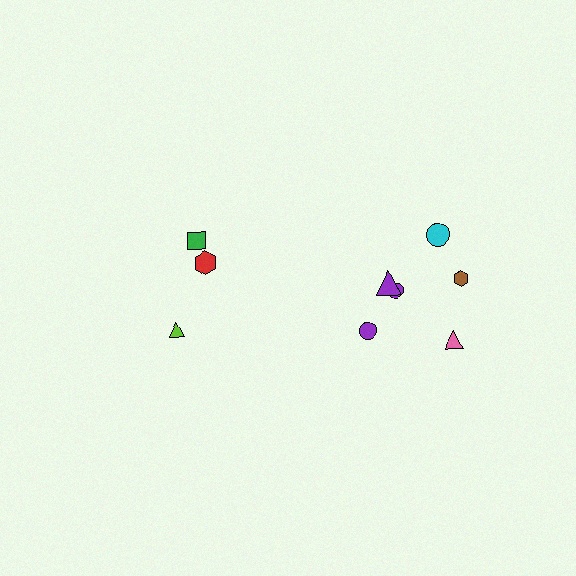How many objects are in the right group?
There are 6 objects.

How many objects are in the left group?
There are 3 objects.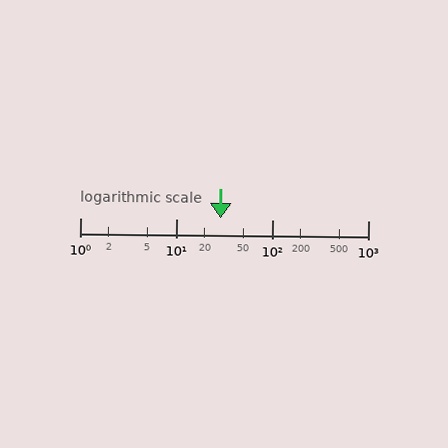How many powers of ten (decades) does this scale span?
The scale spans 3 decades, from 1 to 1000.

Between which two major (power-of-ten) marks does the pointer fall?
The pointer is between 10 and 100.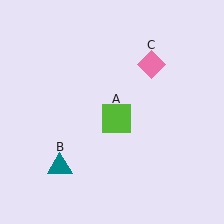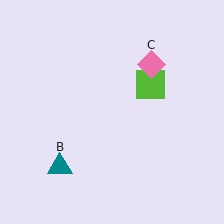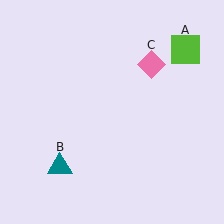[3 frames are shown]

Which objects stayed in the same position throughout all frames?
Teal triangle (object B) and pink diamond (object C) remained stationary.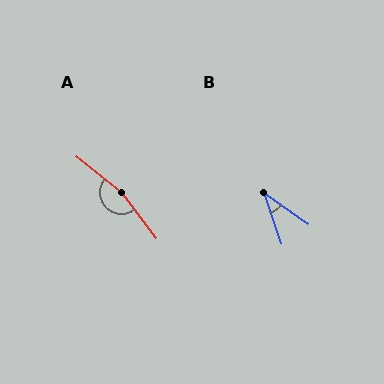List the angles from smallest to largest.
B (37°), A (166°).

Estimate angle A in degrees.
Approximately 166 degrees.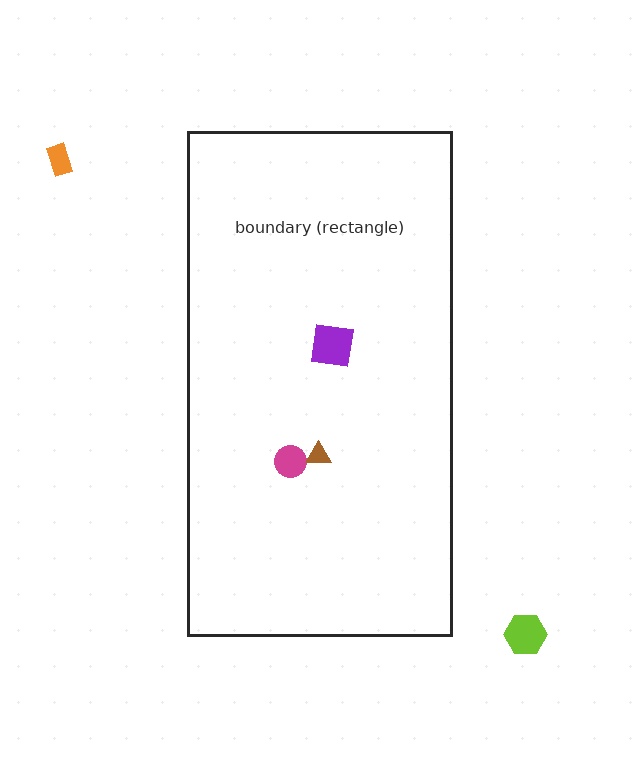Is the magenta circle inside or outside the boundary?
Inside.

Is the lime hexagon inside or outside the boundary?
Outside.